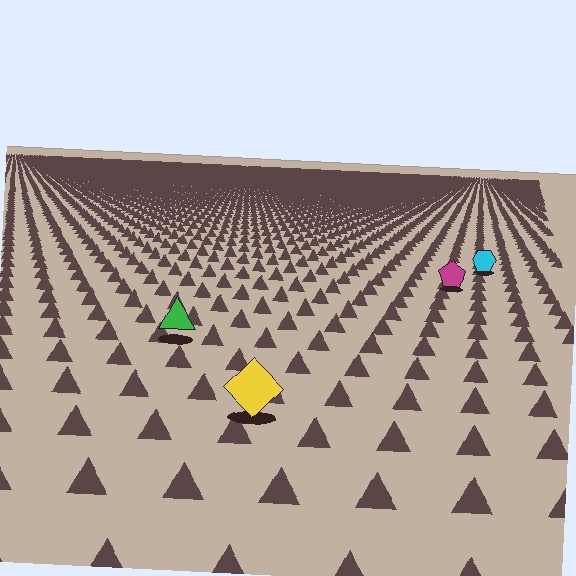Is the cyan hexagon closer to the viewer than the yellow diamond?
No. The yellow diamond is closer — you can tell from the texture gradient: the ground texture is coarser near it.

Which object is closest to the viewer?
The yellow diamond is closest. The texture marks near it are larger and more spread out.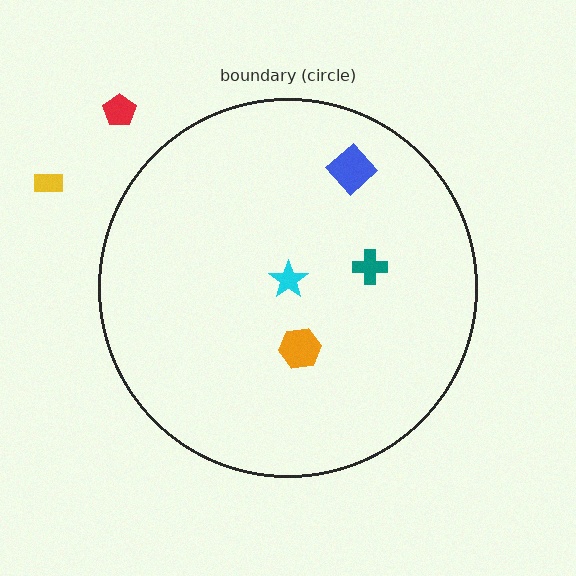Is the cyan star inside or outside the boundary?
Inside.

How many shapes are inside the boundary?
4 inside, 2 outside.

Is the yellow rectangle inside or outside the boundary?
Outside.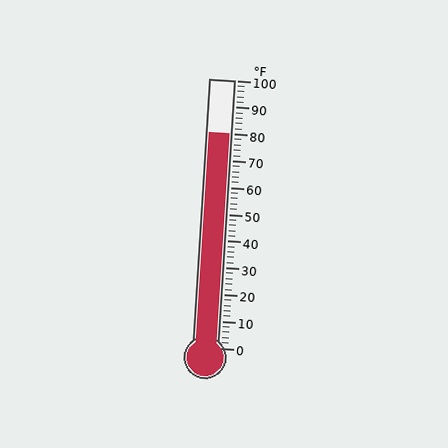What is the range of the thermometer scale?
The thermometer scale ranges from 0°F to 100°F.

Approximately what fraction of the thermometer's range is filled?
The thermometer is filled to approximately 80% of its range.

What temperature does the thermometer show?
The thermometer shows approximately 80°F.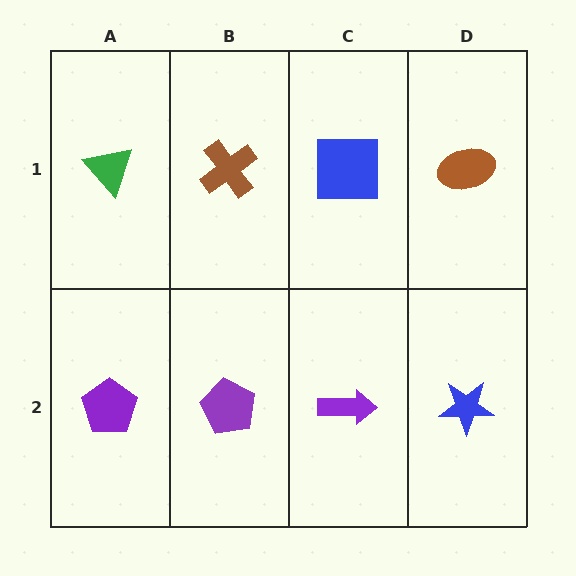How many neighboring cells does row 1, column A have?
2.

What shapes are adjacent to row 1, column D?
A blue star (row 2, column D), a blue square (row 1, column C).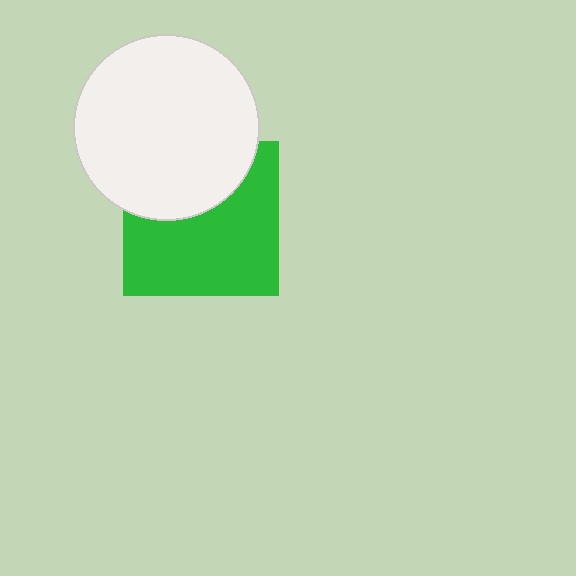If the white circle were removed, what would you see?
You would see the complete green square.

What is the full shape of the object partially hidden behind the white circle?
The partially hidden object is a green square.